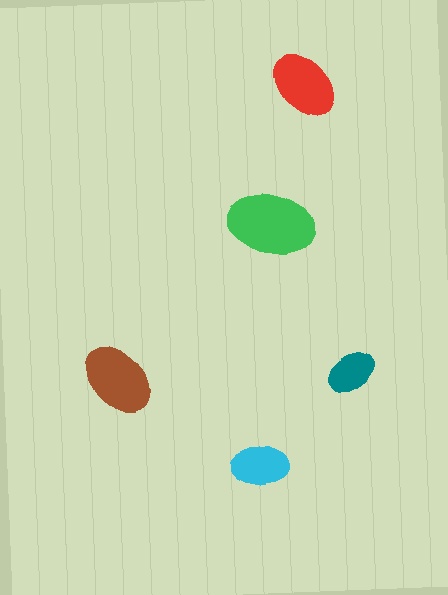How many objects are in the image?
There are 5 objects in the image.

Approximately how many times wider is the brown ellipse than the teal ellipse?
About 1.5 times wider.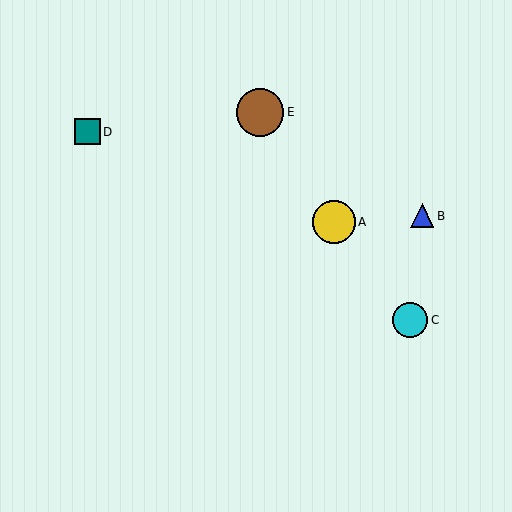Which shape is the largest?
The brown circle (labeled E) is the largest.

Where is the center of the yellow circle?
The center of the yellow circle is at (334, 222).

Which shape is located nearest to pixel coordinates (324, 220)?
The yellow circle (labeled A) at (334, 222) is nearest to that location.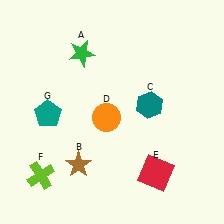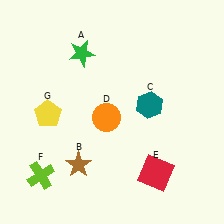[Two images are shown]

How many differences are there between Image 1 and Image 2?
There is 1 difference between the two images.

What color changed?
The pentagon (G) changed from teal in Image 1 to yellow in Image 2.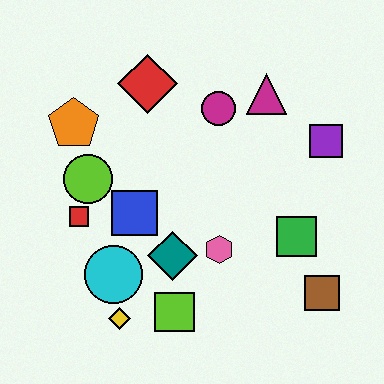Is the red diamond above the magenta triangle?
Yes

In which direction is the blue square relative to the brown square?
The blue square is to the left of the brown square.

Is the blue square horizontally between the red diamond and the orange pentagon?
Yes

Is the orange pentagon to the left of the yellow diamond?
Yes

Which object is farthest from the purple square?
The yellow diamond is farthest from the purple square.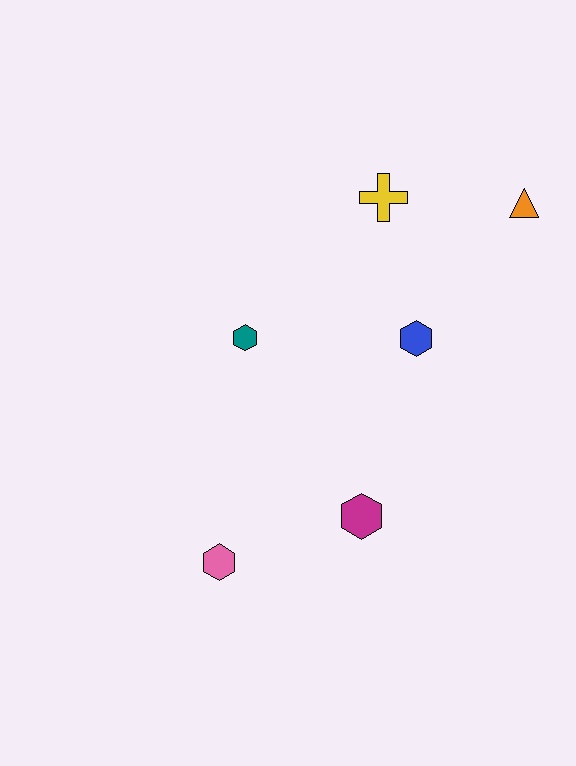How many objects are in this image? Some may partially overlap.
There are 6 objects.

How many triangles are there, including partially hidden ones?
There is 1 triangle.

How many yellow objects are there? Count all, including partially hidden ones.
There is 1 yellow object.